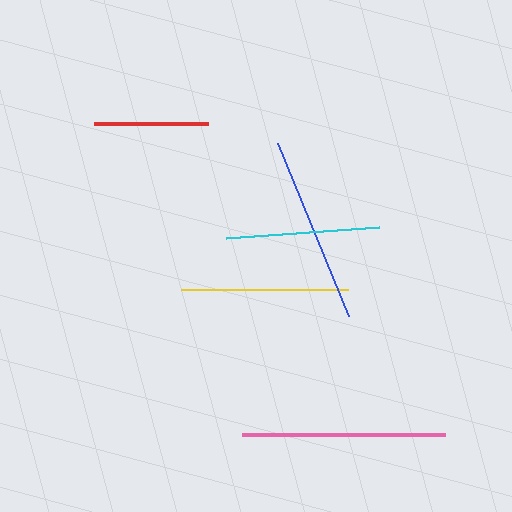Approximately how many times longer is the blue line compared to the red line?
The blue line is approximately 1.6 times the length of the red line.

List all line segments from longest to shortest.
From longest to shortest: pink, blue, yellow, cyan, red.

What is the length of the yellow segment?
The yellow segment is approximately 167 pixels long.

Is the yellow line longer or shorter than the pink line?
The pink line is longer than the yellow line.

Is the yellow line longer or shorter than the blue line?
The blue line is longer than the yellow line.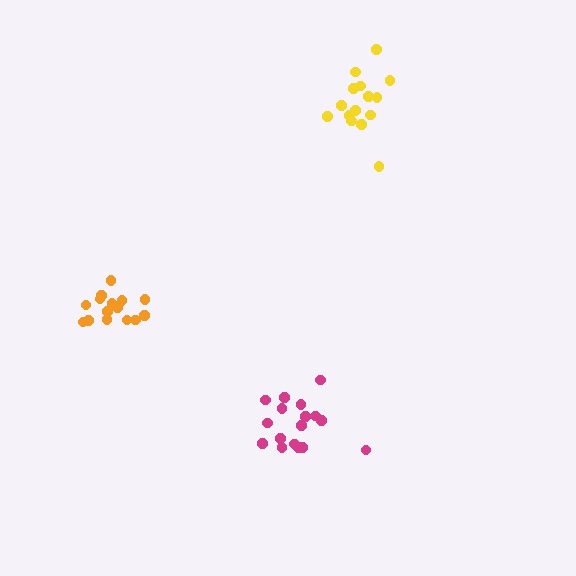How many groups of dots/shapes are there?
There are 3 groups.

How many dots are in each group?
Group 1: 15 dots, Group 2: 17 dots, Group 3: 15 dots (47 total).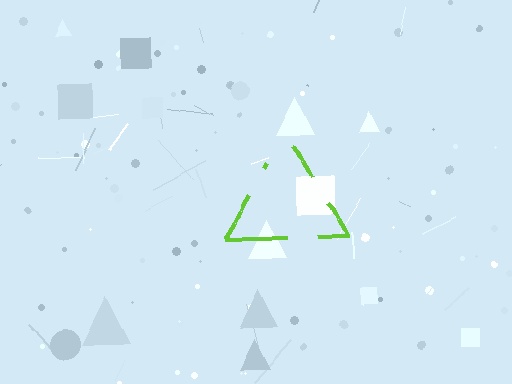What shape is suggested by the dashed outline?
The dashed outline suggests a triangle.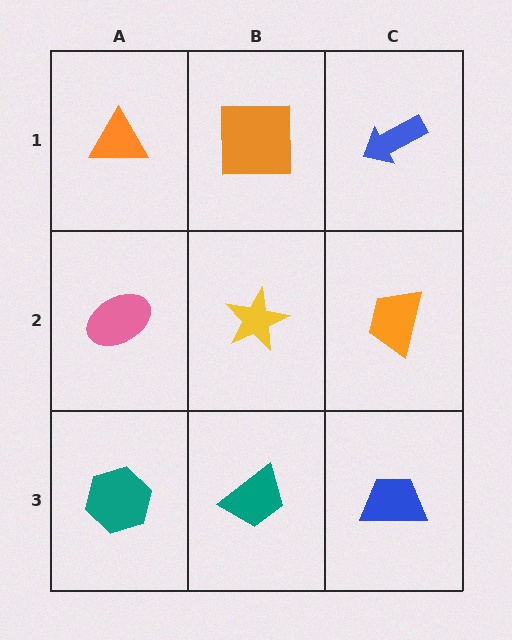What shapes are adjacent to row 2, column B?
An orange square (row 1, column B), a teal trapezoid (row 3, column B), a pink ellipse (row 2, column A), an orange trapezoid (row 2, column C).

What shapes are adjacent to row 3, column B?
A yellow star (row 2, column B), a teal hexagon (row 3, column A), a blue trapezoid (row 3, column C).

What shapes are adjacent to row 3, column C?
An orange trapezoid (row 2, column C), a teal trapezoid (row 3, column B).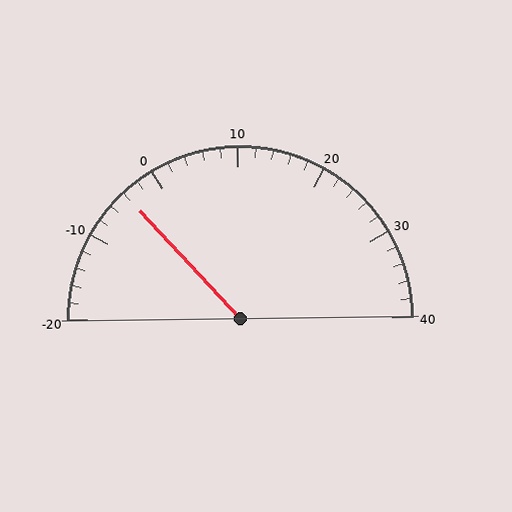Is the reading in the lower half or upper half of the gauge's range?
The reading is in the lower half of the range (-20 to 40).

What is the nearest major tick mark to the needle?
The nearest major tick mark is 0.